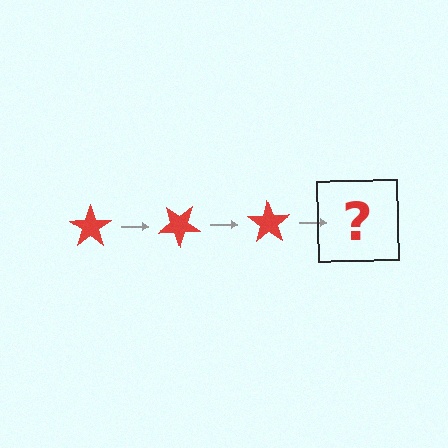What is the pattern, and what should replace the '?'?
The pattern is that the star rotates 35 degrees each step. The '?' should be a red star rotated 105 degrees.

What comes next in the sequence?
The next element should be a red star rotated 105 degrees.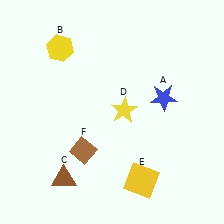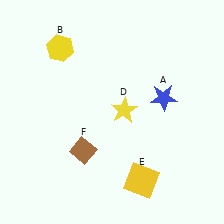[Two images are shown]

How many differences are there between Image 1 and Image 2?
There is 1 difference between the two images.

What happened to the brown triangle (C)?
The brown triangle (C) was removed in Image 2. It was in the bottom-left area of Image 1.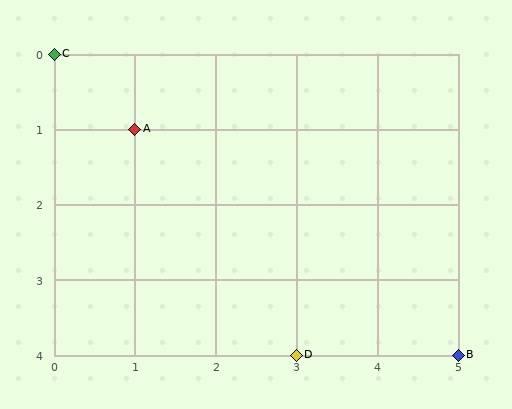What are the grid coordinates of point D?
Point D is at grid coordinates (3, 4).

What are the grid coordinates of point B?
Point B is at grid coordinates (5, 4).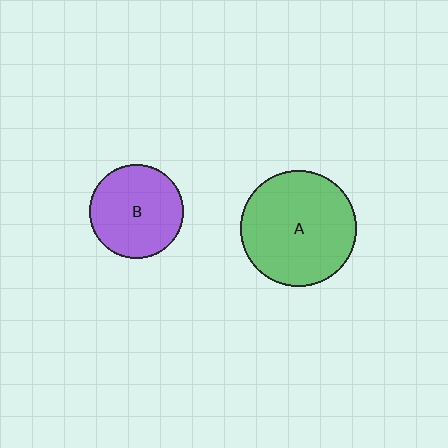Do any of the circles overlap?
No, none of the circles overlap.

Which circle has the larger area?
Circle A (green).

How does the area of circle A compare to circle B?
Approximately 1.5 times.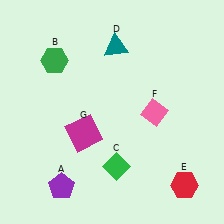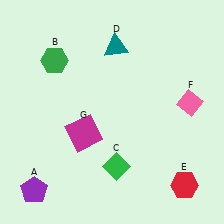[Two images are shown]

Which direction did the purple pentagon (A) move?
The purple pentagon (A) moved left.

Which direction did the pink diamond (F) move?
The pink diamond (F) moved right.